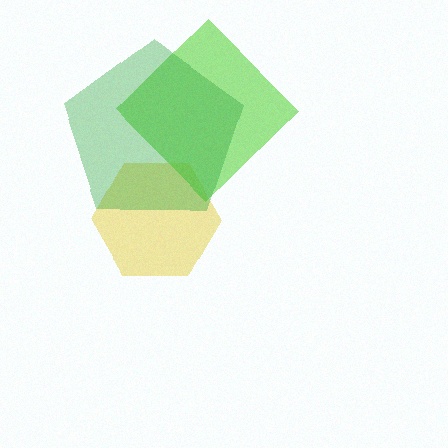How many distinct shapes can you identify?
There are 3 distinct shapes: a yellow hexagon, a lime diamond, a green pentagon.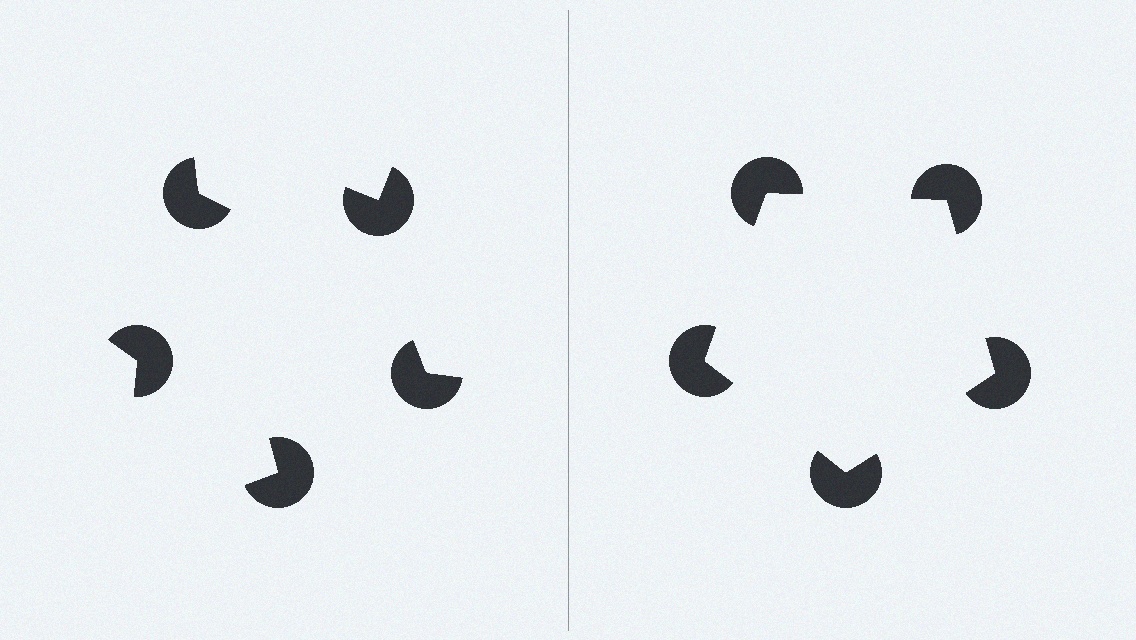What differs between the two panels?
The pac-man discs are positioned identically on both sides; only the wedge orientations differ. On the right they align to a pentagon; on the left they are misaligned.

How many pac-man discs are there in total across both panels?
10 — 5 on each side.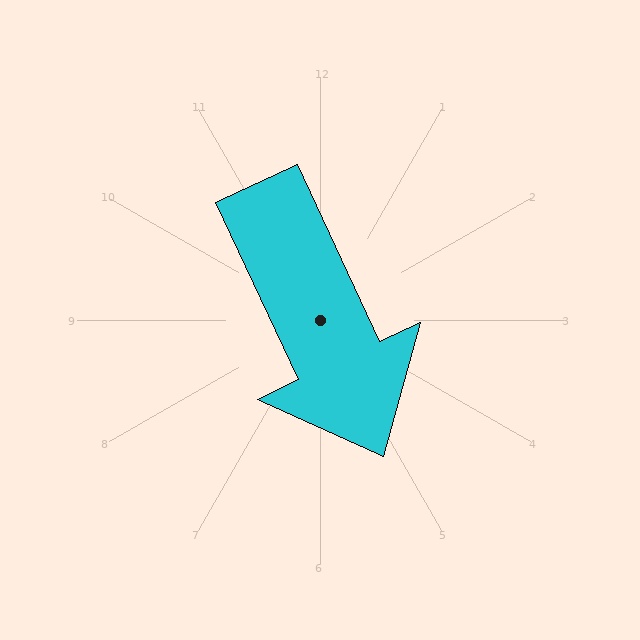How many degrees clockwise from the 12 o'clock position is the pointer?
Approximately 155 degrees.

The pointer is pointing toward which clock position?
Roughly 5 o'clock.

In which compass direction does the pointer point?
Southeast.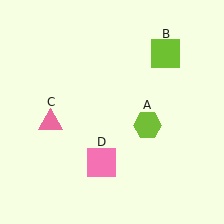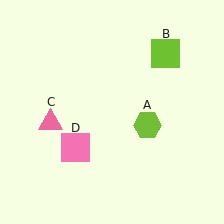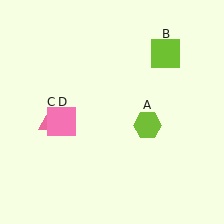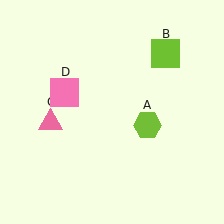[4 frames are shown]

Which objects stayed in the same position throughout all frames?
Lime hexagon (object A) and lime square (object B) and pink triangle (object C) remained stationary.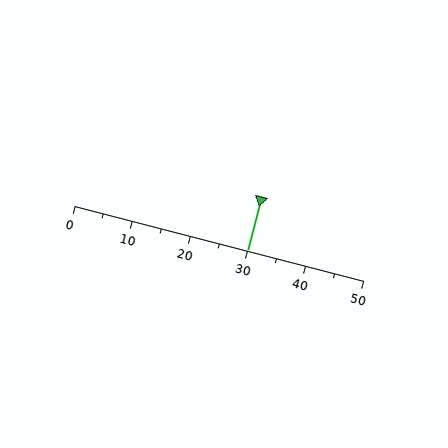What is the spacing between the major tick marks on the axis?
The major ticks are spaced 10 apart.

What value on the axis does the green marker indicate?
The marker indicates approximately 30.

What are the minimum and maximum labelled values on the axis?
The axis runs from 0 to 50.